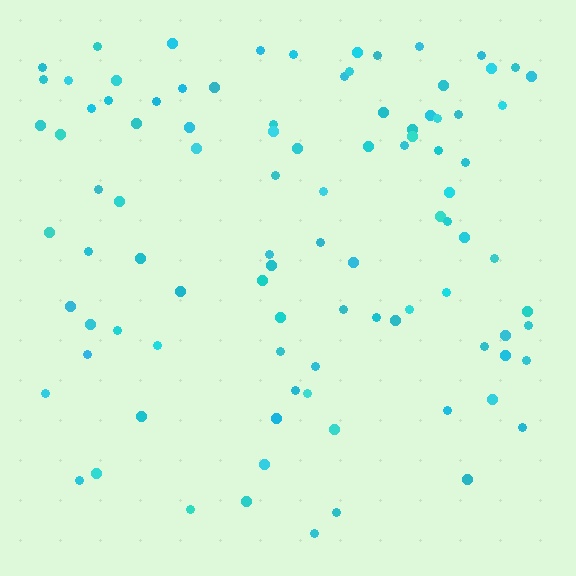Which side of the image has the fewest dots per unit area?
The bottom.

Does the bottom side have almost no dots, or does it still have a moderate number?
Still a moderate number, just noticeably fewer than the top.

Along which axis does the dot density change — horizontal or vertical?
Vertical.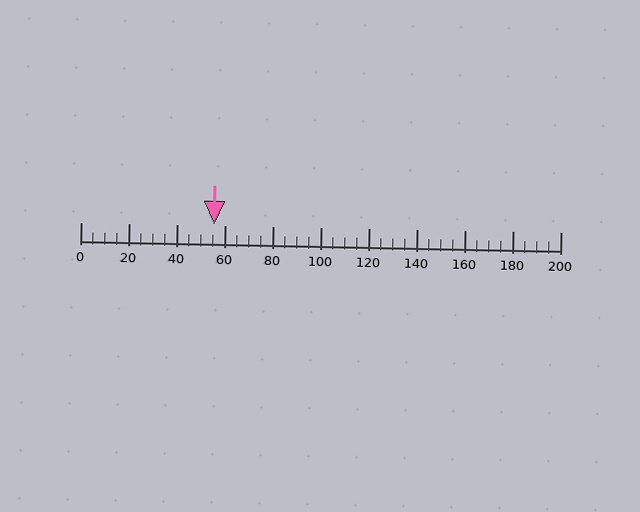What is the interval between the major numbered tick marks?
The major tick marks are spaced 20 units apart.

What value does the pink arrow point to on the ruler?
The pink arrow points to approximately 56.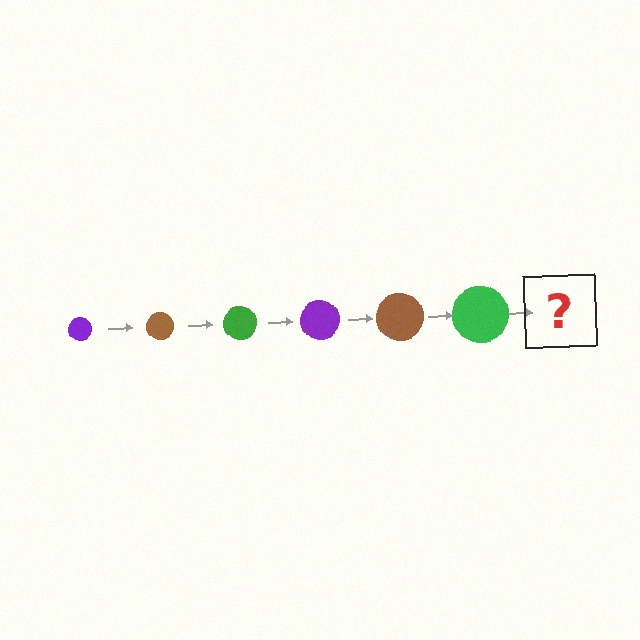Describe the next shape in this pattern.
It should be a purple circle, larger than the previous one.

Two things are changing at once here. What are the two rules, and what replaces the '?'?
The two rules are that the circle grows larger each step and the color cycles through purple, brown, and green. The '?' should be a purple circle, larger than the previous one.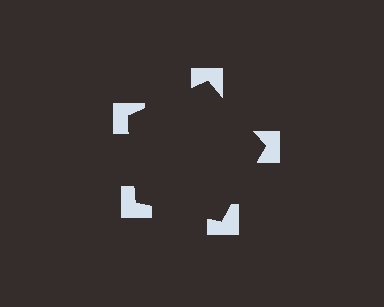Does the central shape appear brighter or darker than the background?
It typically appears slightly darker than the background, even though no actual brightness change is drawn.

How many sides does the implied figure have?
5 sides.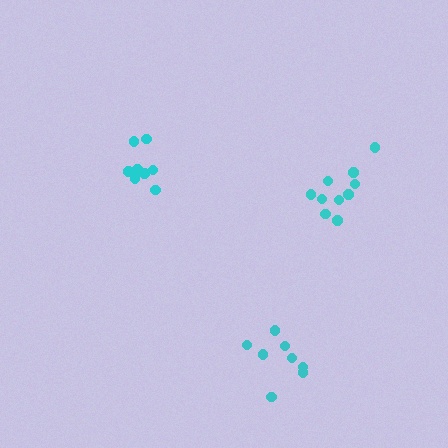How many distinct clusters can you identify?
There are 3 distinct clusters.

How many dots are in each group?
Group 1: 8 dots, Group 2: 8 dots, Group 3: 10 dots (26 total).